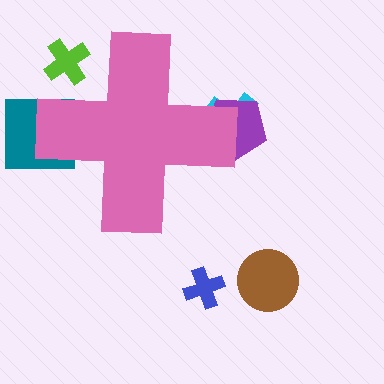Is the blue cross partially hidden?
No, the blue cross is fully visible.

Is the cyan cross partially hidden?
Yes, the cyan cross is partially hidden behind the pink cross.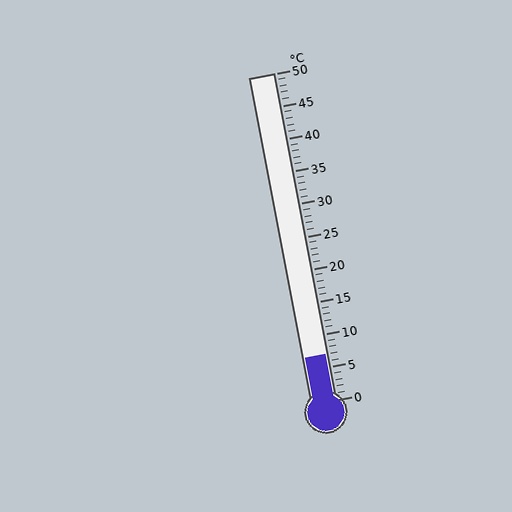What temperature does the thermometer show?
The thermometer shows approximately 7°C.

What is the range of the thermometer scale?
The thermometer scale ranges from 0°C to 50°C.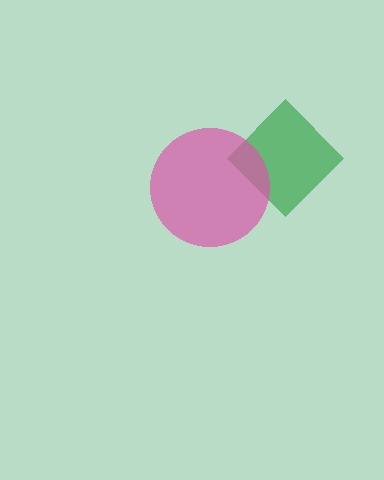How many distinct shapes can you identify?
There are 2 distinct shapes: a green diamond, a pink circle.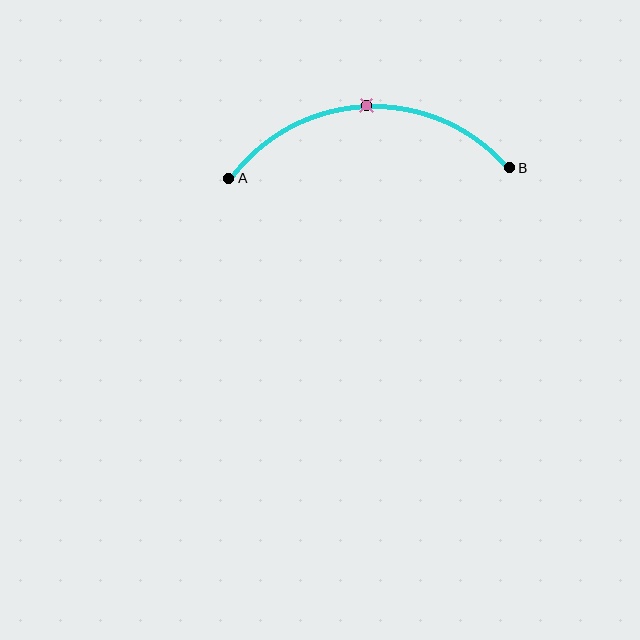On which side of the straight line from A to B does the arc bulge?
The arc bulges above the straight line connecting A and B.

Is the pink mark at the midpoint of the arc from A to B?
Yes. The pink mark lies on the arc at equal arc-length from both A and B — it is the arc midpoint.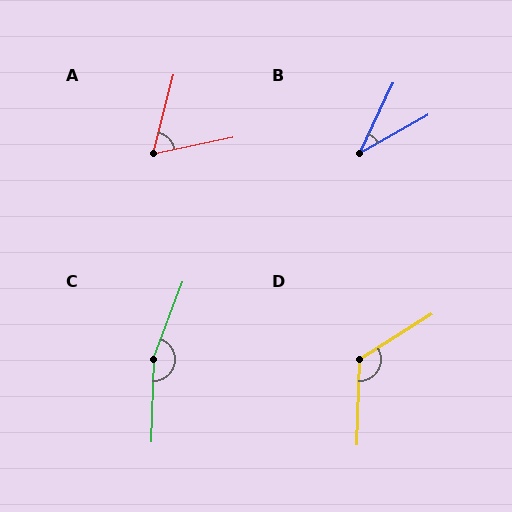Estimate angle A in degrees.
Approximately 64 degrees.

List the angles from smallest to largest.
B (35°), A (64°), D (124°), C (161°).